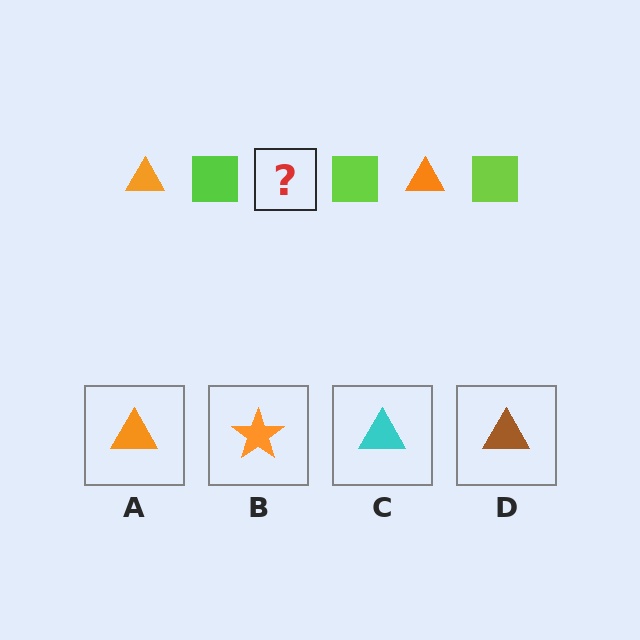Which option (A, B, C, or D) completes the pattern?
A.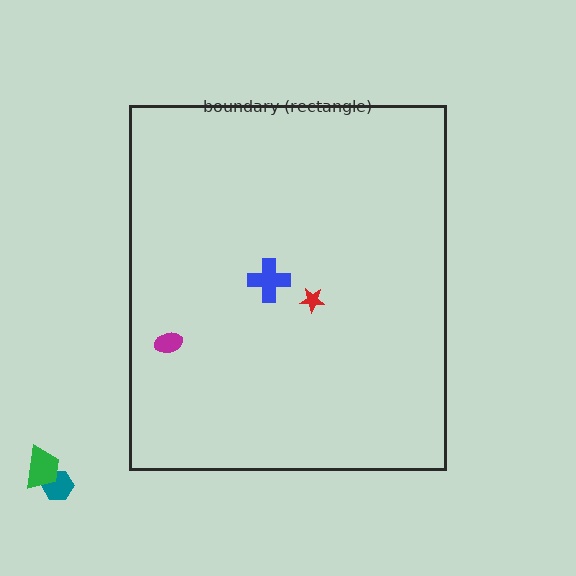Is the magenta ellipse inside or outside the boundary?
Inside.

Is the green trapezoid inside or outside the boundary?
Outside.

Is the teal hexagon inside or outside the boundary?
Outside.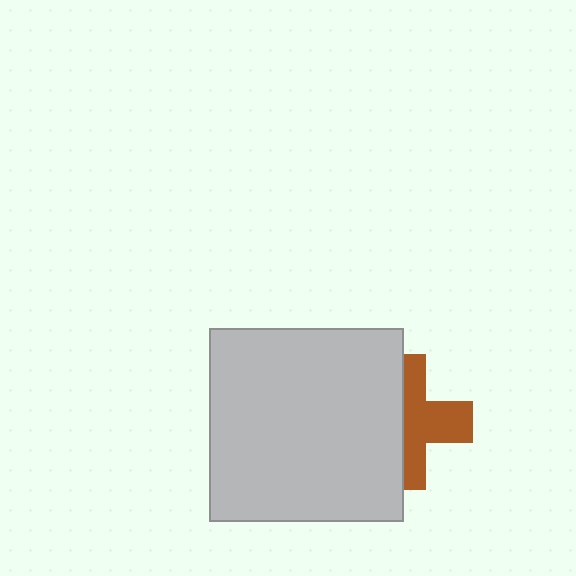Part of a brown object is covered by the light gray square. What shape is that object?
It is a cross.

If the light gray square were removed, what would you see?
You would see the complete brown cross.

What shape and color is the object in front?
The object in front is a light gray square.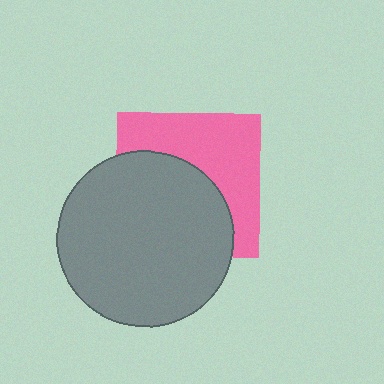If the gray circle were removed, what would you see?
You would see the complete pink square.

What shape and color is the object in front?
The object in front is a gray circle.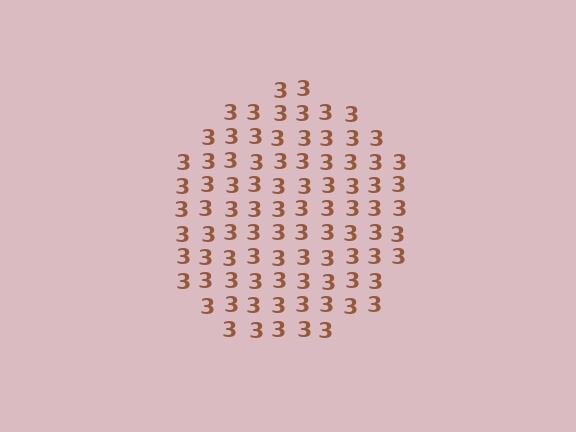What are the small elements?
The small elements are digit 3's.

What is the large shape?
The large shape is a circle.